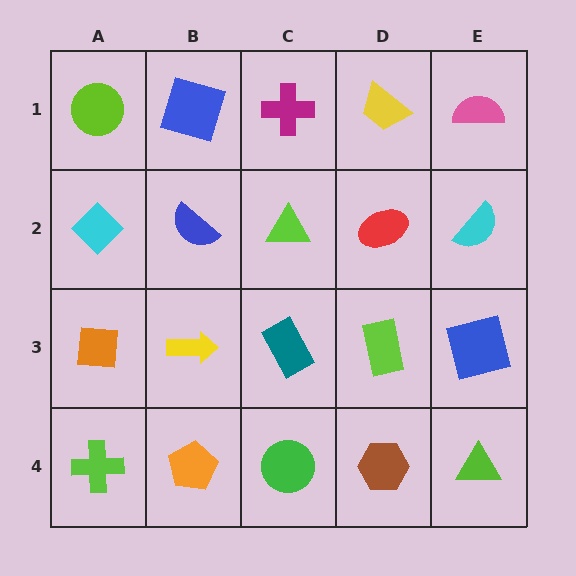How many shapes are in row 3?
5 shapes.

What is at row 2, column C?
A lime triangle.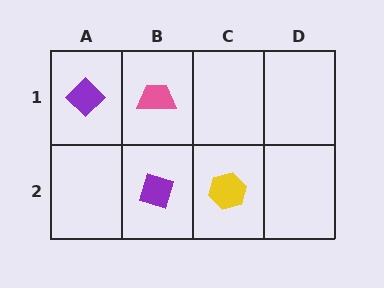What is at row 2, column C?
A yellow hexagon.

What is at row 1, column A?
A purple diamond.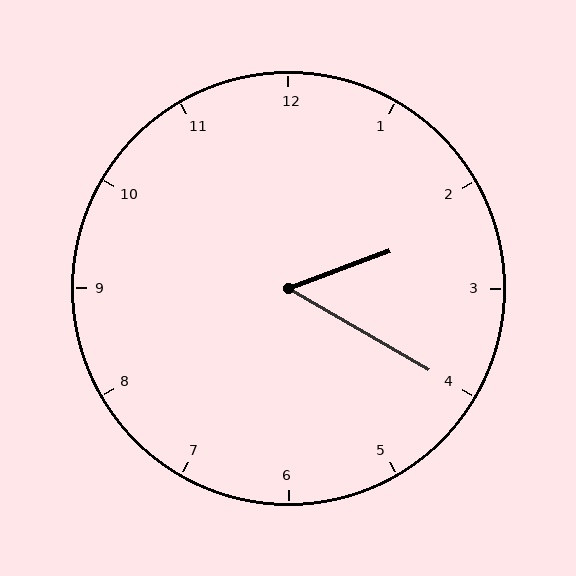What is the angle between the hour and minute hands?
Approximately 50 degrees.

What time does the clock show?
2:20.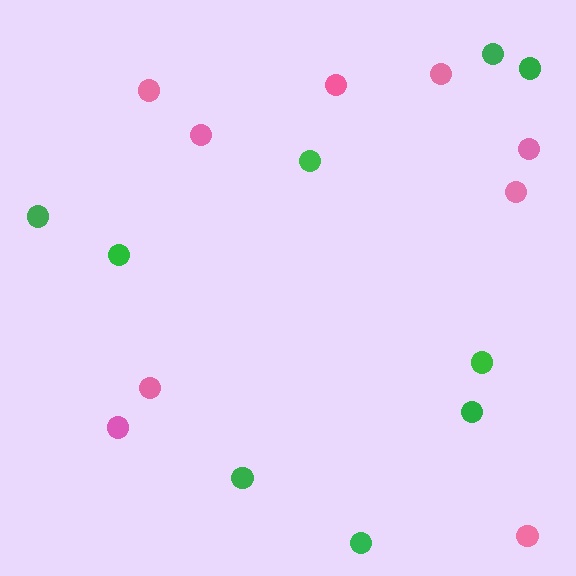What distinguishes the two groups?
There are 2 groups: one group of green circles (9) and one group of pink circles (9).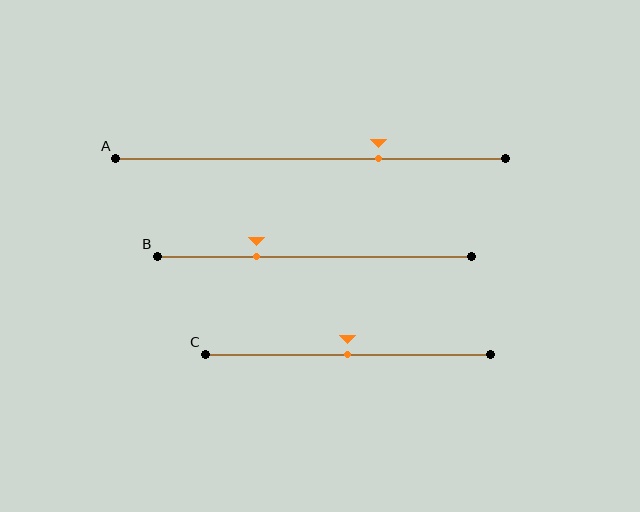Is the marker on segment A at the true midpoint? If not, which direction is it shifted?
No, the marker on segment A is shifted to the right by about 17% of the segment length.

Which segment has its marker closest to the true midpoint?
Segment C has its marker closest to the true midpoint.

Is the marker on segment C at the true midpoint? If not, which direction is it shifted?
Yes, the marker on segment C is at the true midpoint.